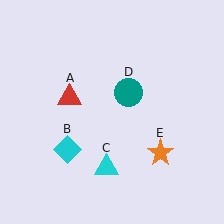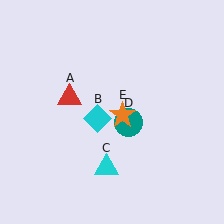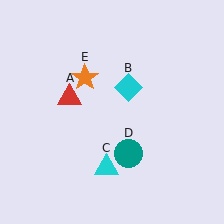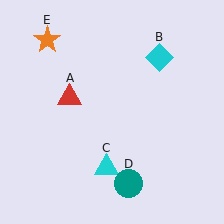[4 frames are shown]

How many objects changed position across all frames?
3 objects changed position: cyan diamond (object B), teal circle (object D), orange star (object E).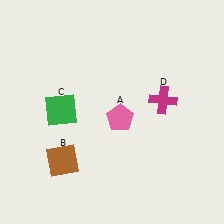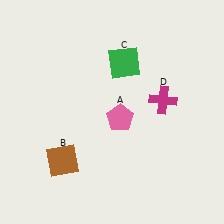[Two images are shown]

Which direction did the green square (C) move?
The green square (C) moved right.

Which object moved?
The green square (C) moved right.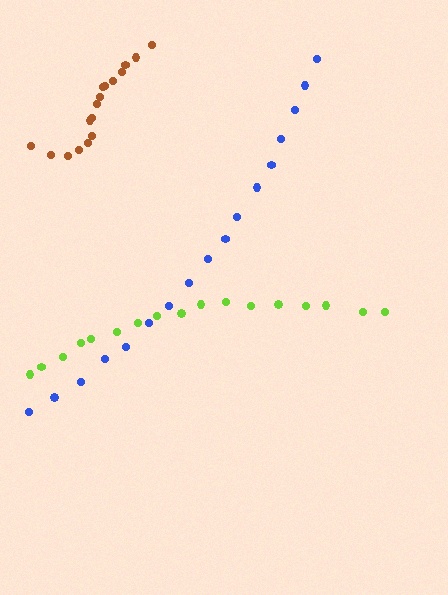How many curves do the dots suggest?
There are 3 distinct paths.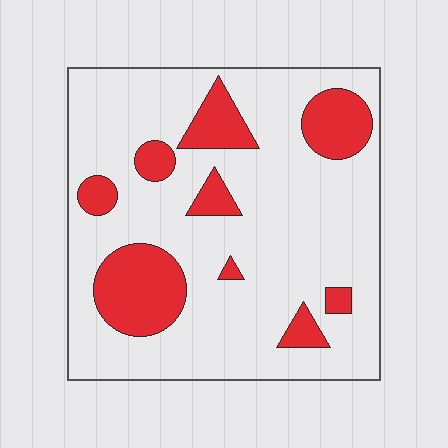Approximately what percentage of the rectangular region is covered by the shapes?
Approximately 20%.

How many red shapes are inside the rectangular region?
9.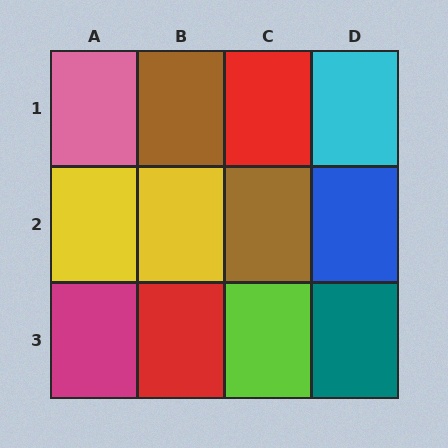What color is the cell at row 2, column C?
Brown.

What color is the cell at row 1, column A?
Pink.